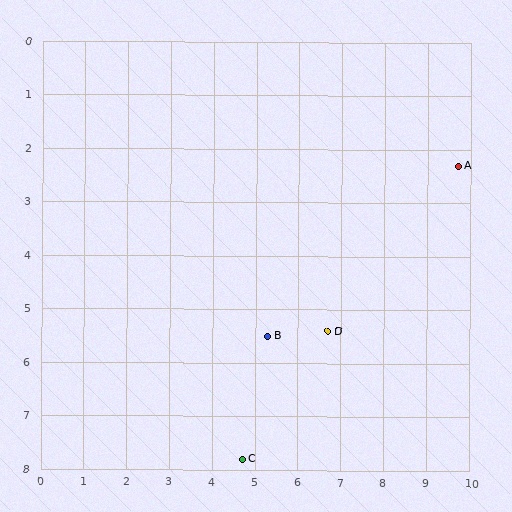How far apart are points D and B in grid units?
Points D and B are about 1.4 grid units apart.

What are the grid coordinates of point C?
Point C is at approximately (4.7, 7.8).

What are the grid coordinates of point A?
Point A is at approximately (9.7, 2.3).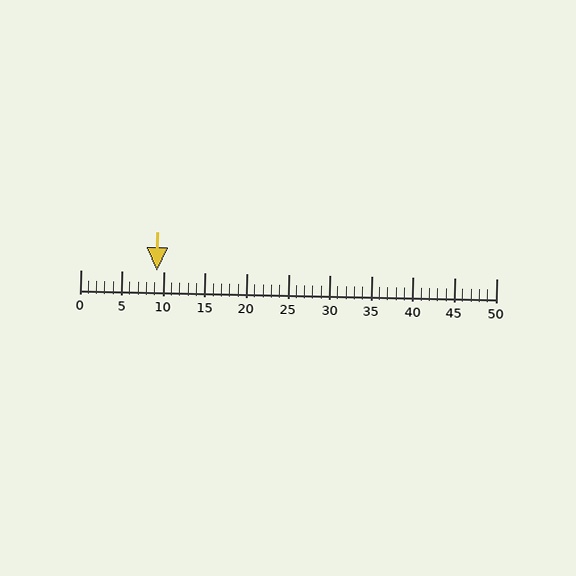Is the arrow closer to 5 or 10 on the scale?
The arrow is closer to 10.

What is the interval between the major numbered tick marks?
The major tick marks are spaced 5 units apart.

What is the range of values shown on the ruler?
The ruler shows values from 0 to 50.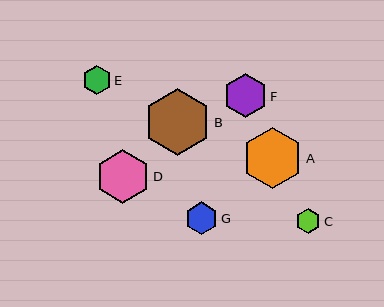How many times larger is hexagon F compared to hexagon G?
Hexagon F is approximately 1.3 times the size of hexagon G.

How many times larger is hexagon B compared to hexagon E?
Hexagon B is approximately 2.3 times the size of hexagon E.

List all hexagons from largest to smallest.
From largest to smallest: B, A, D, F, G, E, C.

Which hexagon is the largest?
Hexagon B is the largest with a size of approximately 67 pixels.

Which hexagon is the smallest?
Hexagon C is the smallest with a size of approximately 25 pixels.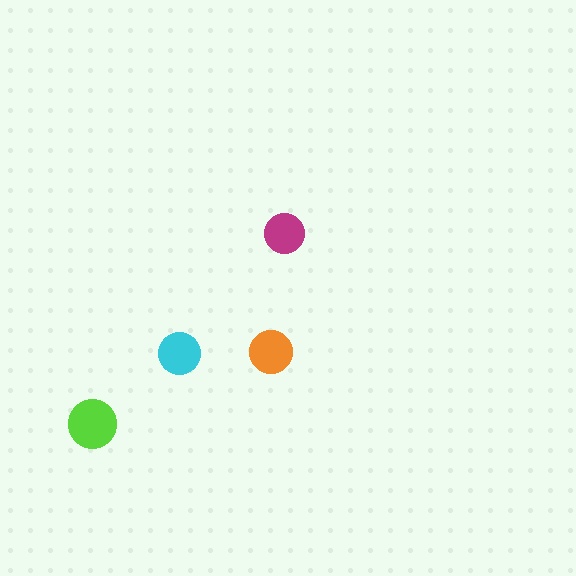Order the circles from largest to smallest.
the lime one, the orange one, the cyan one, the magenta one.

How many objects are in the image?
There are 4 objects in the image.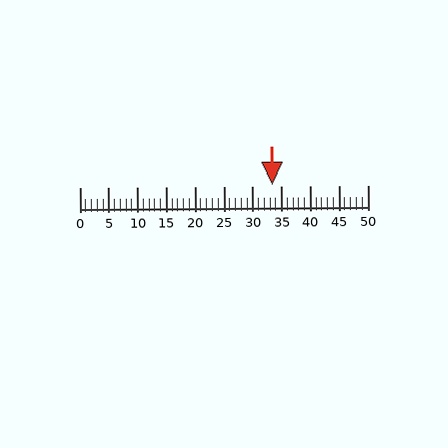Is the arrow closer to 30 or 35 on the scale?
The arrow is closer to 35.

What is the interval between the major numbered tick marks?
The major tick marks are spaced 5 units apart.